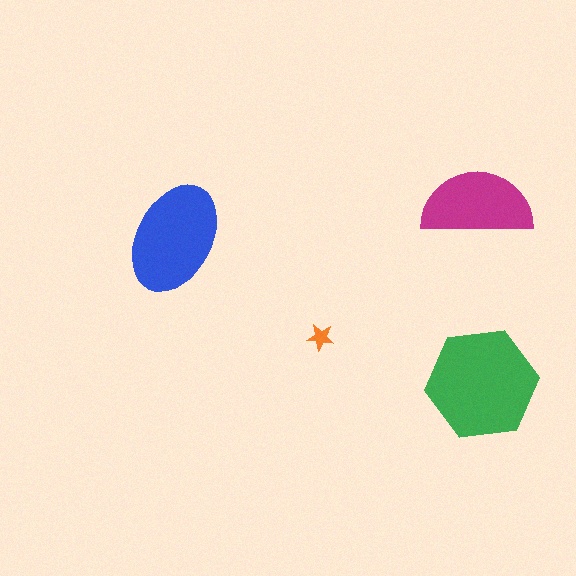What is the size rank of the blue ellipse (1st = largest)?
2nd.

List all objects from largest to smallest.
The green hexagon, the blue ellipse, the magenta semicircle, the orange star.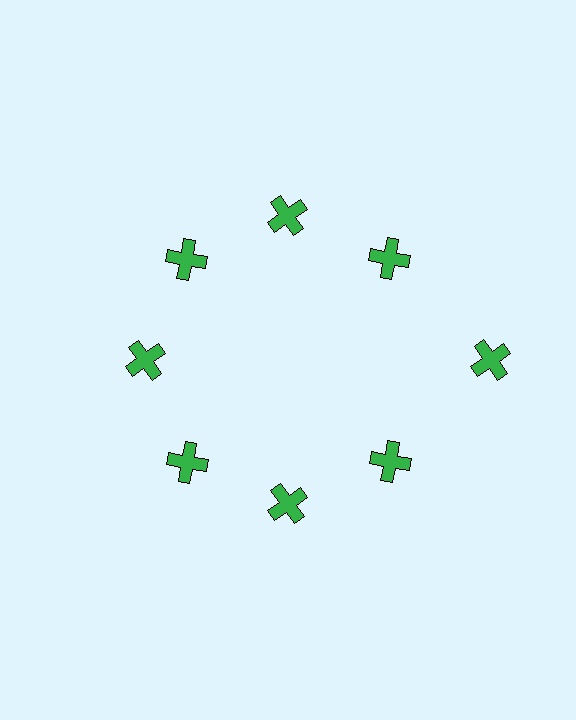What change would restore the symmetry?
The symmetry would be restored by moving it inward, back onto the ring so that all 8 crosses sit at equal angles and equal distance from the center.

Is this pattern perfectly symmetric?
No. The 8 green crosses are arranged in a ring, but one element near the 3 o'clock position is pushed outward from the center, breaking the 8-fold rotational symmetry.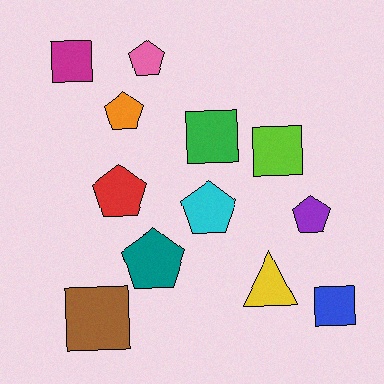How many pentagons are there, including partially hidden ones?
There are 6 pentagons.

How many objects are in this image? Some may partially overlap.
There are 12 objects.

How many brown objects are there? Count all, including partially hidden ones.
There is 1 brown object.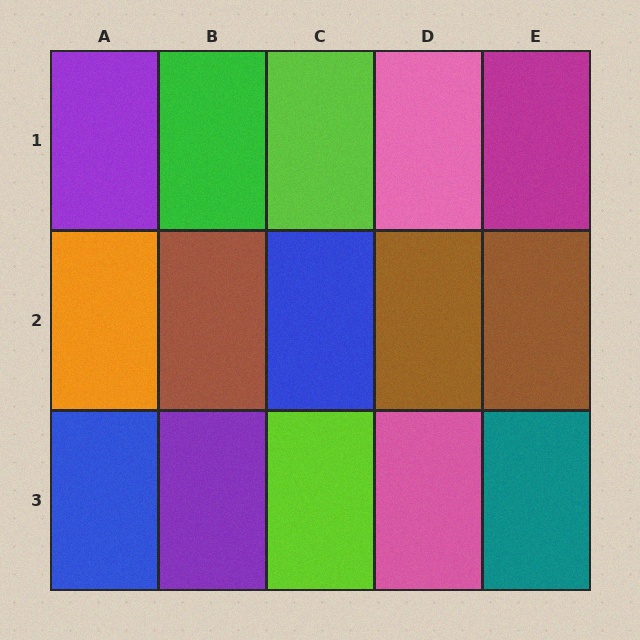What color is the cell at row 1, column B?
Green.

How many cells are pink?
2 cells are pink.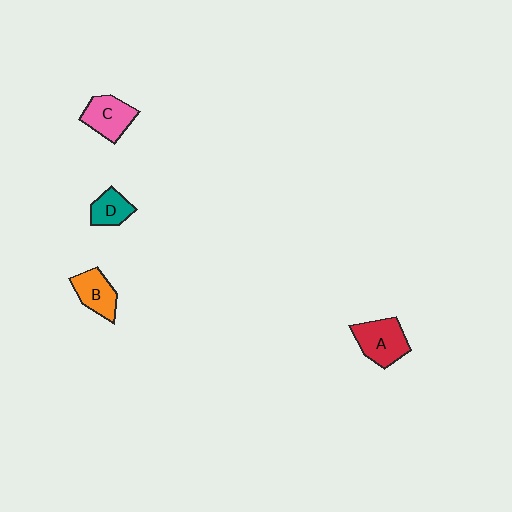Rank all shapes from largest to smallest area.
From largest to smallest: A (red), C (pink), B (orange), D (teal).